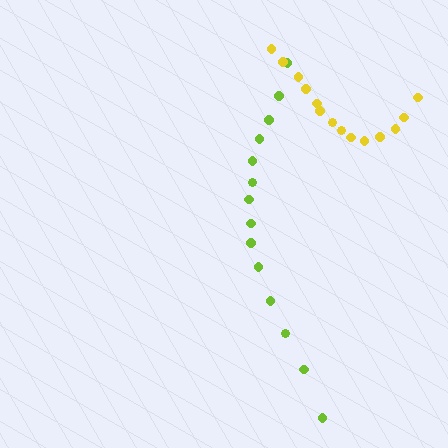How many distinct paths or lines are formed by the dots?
There are 2 distinct paths.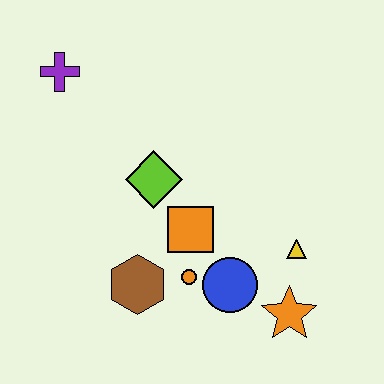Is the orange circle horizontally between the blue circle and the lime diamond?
Yes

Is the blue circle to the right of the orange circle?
Yes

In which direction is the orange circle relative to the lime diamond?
The orange circle is below the lime diamond.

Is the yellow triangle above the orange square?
No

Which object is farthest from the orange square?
The purple cross is farthest from the orange square.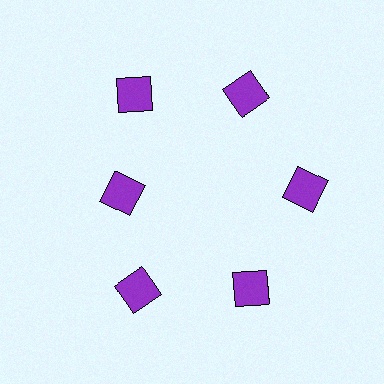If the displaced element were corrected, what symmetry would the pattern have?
It would have 6-fold rotational symmetry — the pattern would map onto itself every 60 degrees.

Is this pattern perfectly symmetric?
No. The 6 purple diamonds are arranged in a ring, but one element near the 9 o'clock position is pulled inward toward the center, breaking the 6-fold rotational symmetry.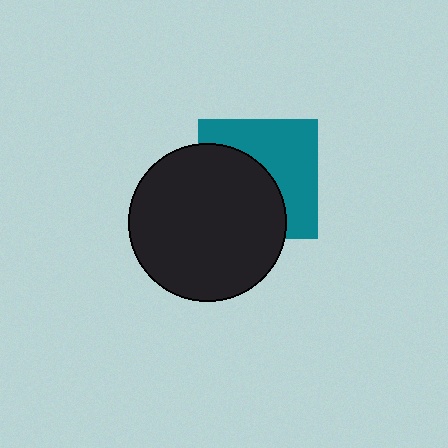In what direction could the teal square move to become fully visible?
The teal square could move toward the upper-right. That would shift it out from behind the black circle entirely.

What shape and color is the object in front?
The object in front is a black circle.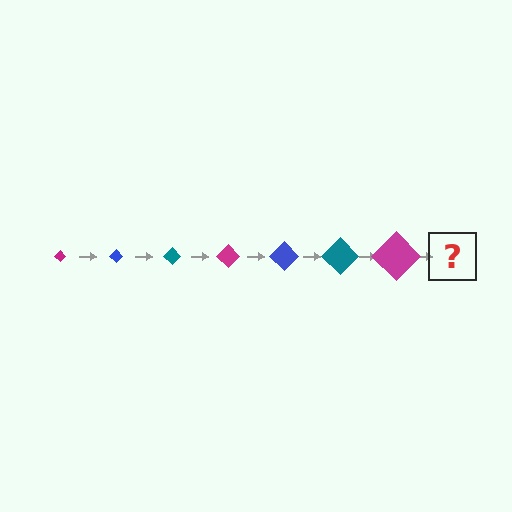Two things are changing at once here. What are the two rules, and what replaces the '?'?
The two rules are that the diamond grows larger each step and the color cycles through magenta, blue, and teal. The '?' should be a blue diamond, larger than the previous one.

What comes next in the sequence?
The next element should be a blue diamond, larger than the previous one.